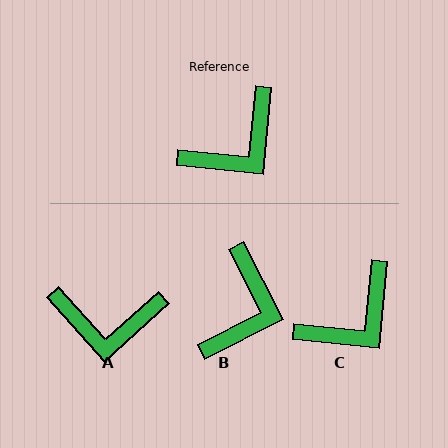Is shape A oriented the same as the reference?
No, it is off by about 43 degrees.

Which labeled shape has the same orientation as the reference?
C.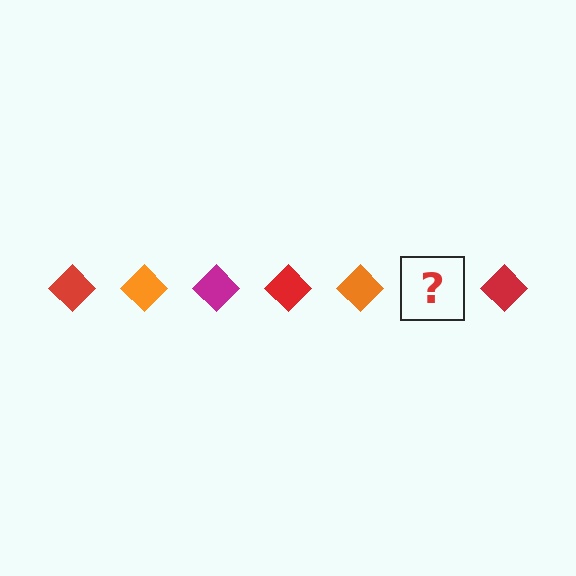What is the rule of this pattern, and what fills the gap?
The rule is that the pattern cycles through red, orange, magenta diamonds. The gap should be filled with a magenta diamond.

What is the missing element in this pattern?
The missing element is a magenta diamond.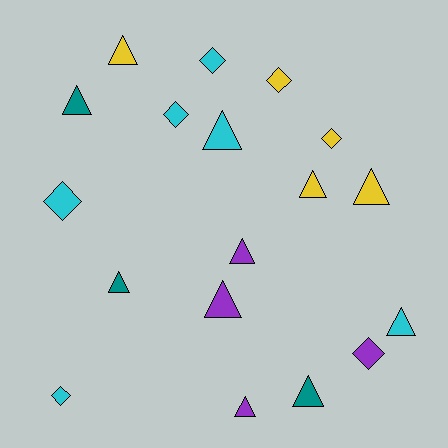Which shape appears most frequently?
Triangle, with 11 objects.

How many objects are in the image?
There are 18 objects.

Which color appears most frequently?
Cyan, with 6 objects.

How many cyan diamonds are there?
There are 4 cyan diamonds.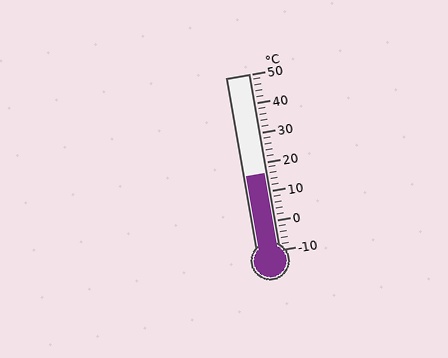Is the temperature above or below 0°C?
The temperature is above 0°C.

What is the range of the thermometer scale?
The thermometer scale ranges from -10°C to 50°C.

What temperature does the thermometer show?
The thermometer shows approximately 16°C.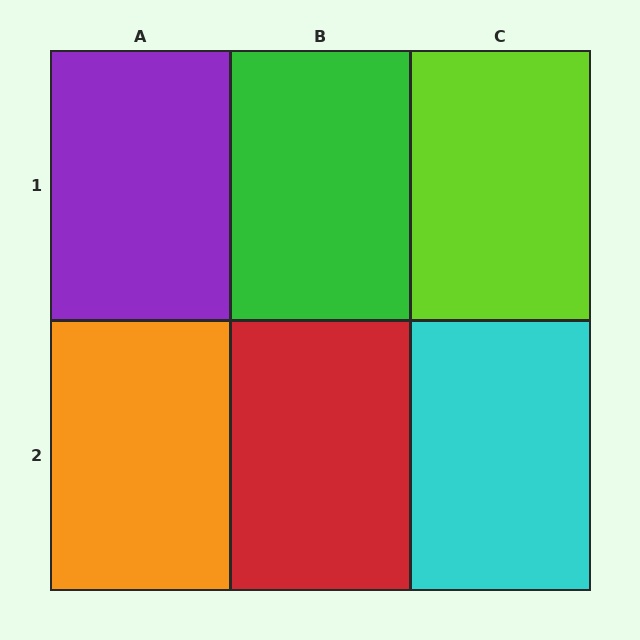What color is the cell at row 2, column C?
Cyan.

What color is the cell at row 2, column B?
Red.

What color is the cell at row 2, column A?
Orange.